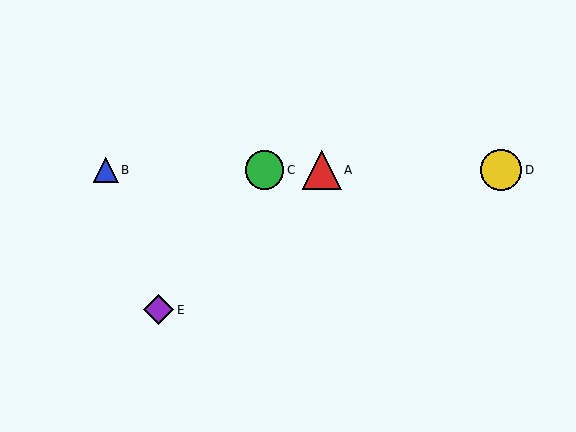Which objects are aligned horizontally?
Objects A, B, C, D are aligned horizontally.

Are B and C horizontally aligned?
Yes, both are at y≈170.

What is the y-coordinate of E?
Object E is at y≈310.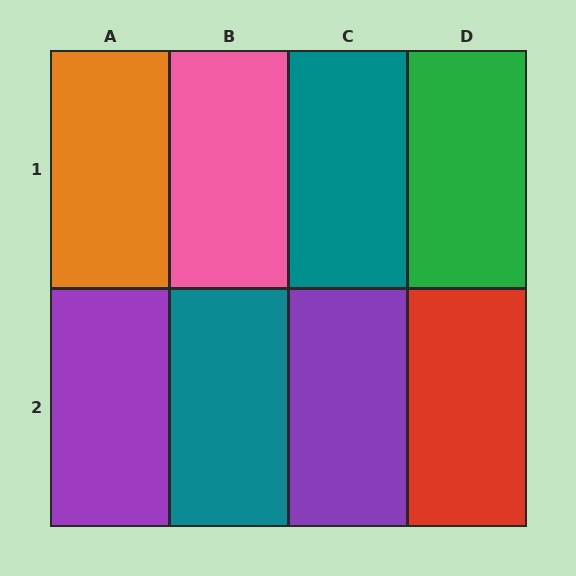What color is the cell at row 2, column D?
Red.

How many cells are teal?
2 cells are teal.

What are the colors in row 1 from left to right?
Orange, pink, teal, green.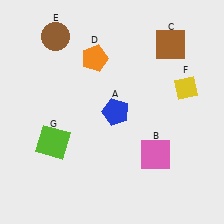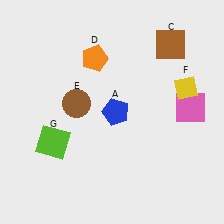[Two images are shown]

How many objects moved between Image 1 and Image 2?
2 objects moved between the two images.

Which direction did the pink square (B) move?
The pink square (B) moved up.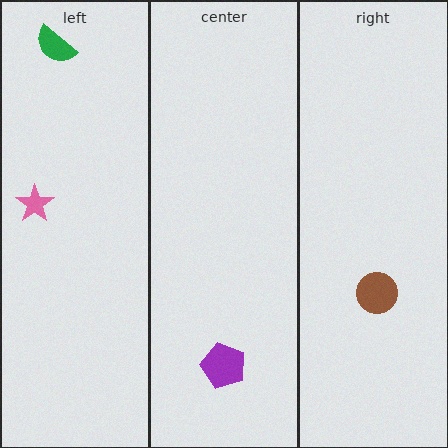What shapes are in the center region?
The purple pentagon.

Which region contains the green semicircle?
The left region.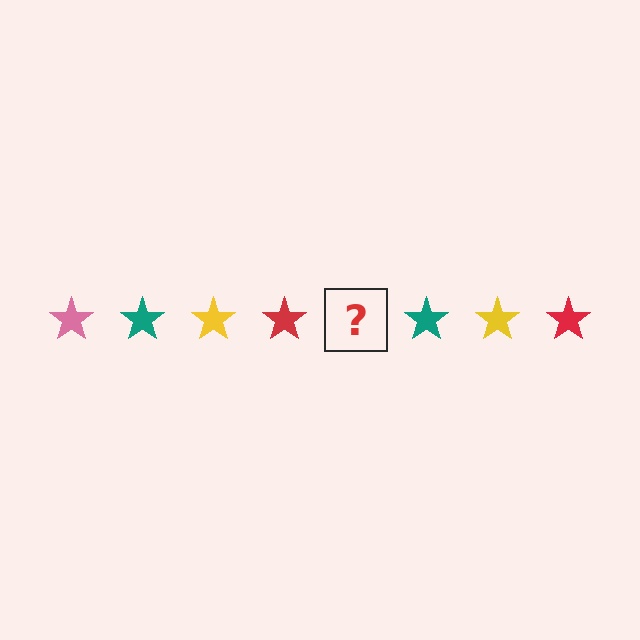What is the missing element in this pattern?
The missing element is a pink star.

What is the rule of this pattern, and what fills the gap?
The rule is that the pattern cycles through pink, teal, yellow, red stars. The gap should be filled with a pink star.